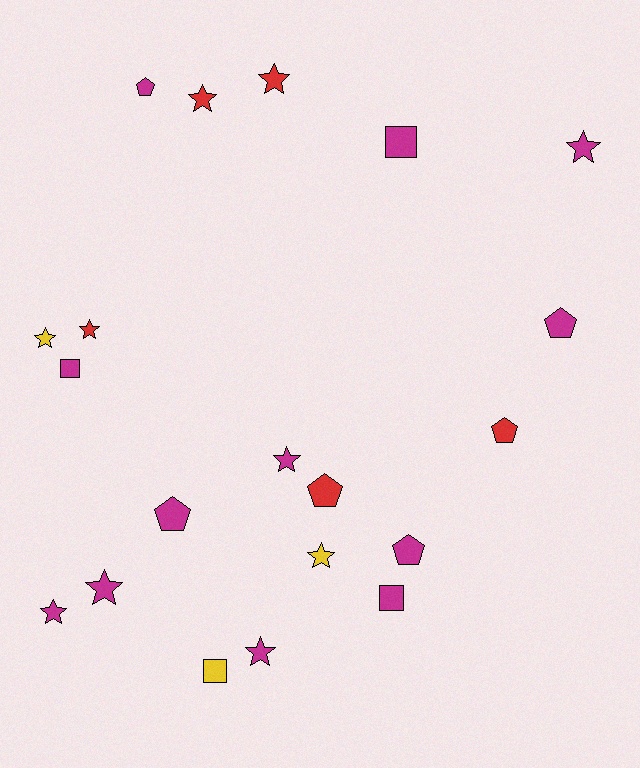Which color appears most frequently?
Magenta, with 12 objects.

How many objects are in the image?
There are 20 objects.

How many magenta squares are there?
There are 3 magenta squares.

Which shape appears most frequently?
Star, with 10 objects.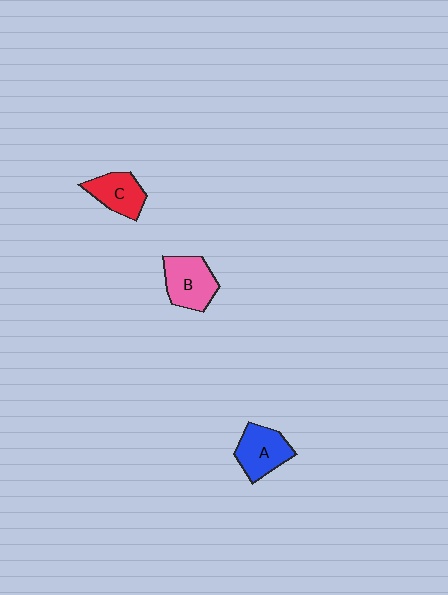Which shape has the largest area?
Shape B (pink).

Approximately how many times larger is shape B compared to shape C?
Approximately 1.3 times.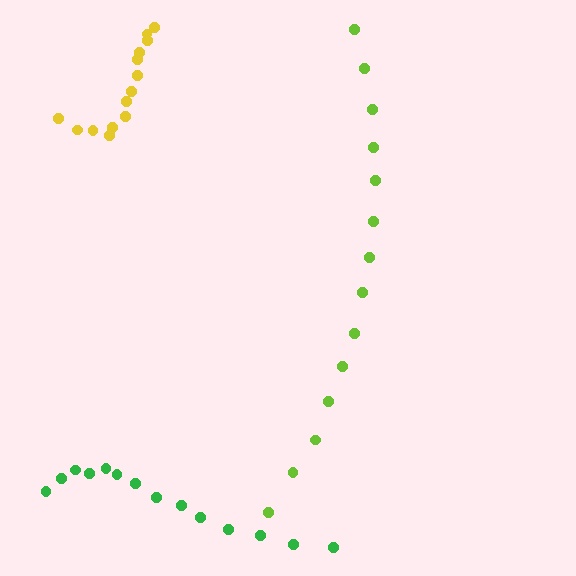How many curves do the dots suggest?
There are 3 distinct paths.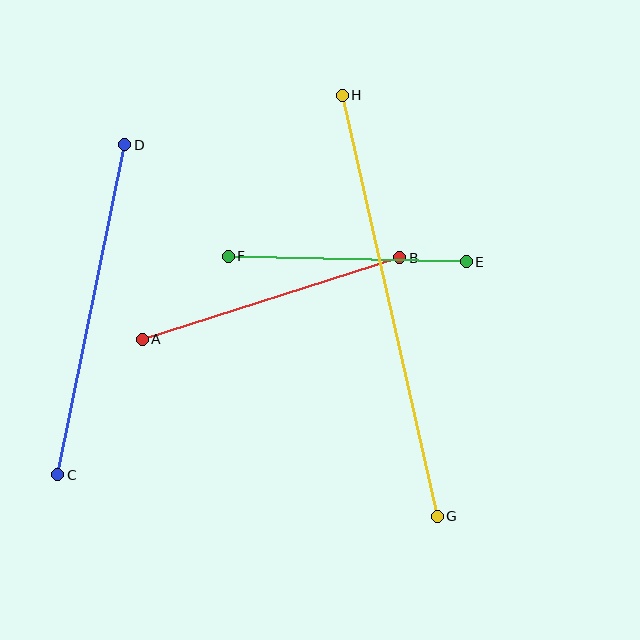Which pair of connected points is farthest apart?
Points G and H are farthest apart.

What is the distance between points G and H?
The distance is approximately 432 pixels.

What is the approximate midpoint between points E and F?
The midpoint is at approximately (347, 259) pixels.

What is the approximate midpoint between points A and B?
The midpoint is at approximately (271, 299) pixels.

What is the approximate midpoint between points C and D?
The midpoint is at approximately (91, 310) pixels.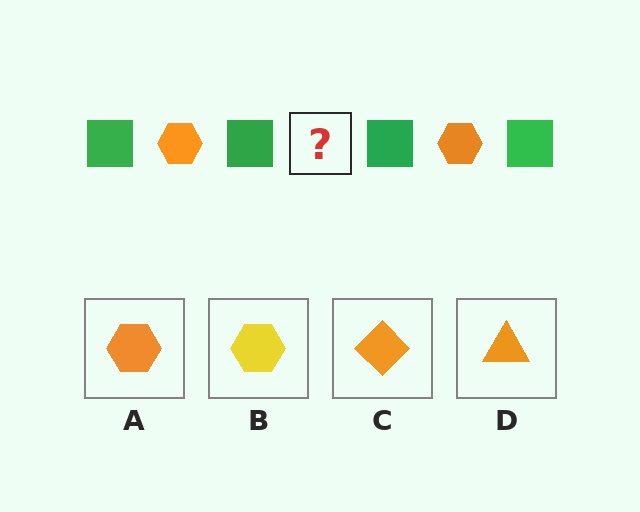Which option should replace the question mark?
Option A.